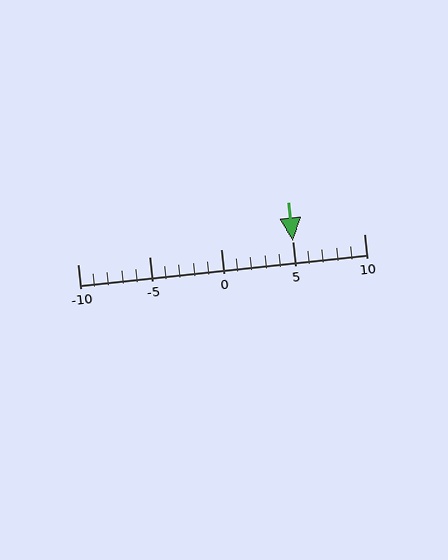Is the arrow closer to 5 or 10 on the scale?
The arrow is closer to 5.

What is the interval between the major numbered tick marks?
The major tick marks are spaced 5 units apart.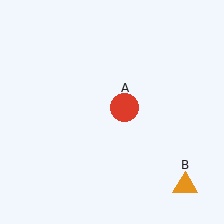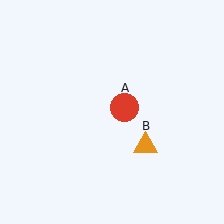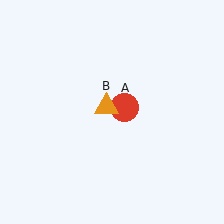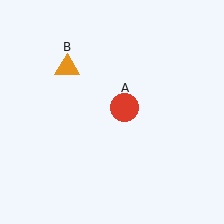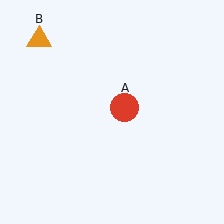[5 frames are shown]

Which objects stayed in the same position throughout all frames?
Red circle (object A) remained stationary.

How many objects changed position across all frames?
1 object changed position: orange triangle (object B).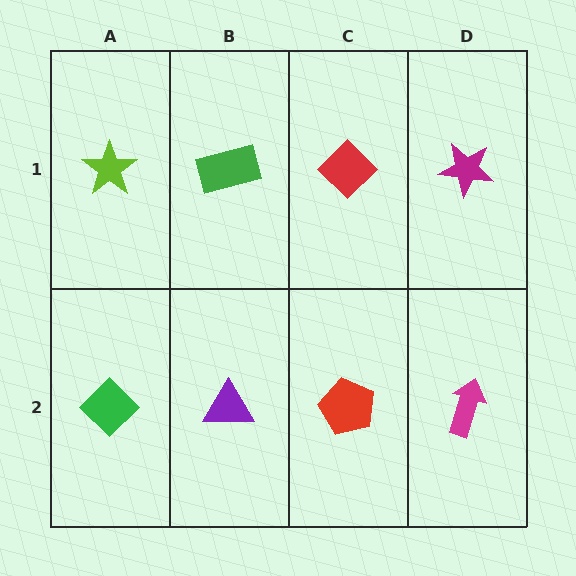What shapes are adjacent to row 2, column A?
A lime star (row 1, column A), a purple triangle (row 2, column B).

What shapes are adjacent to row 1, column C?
A red pentagon (row 2, column C), a green rectangle (row 1, column B), a magenta star (row 1, column D).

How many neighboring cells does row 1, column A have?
2.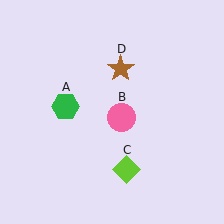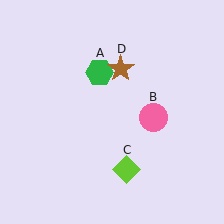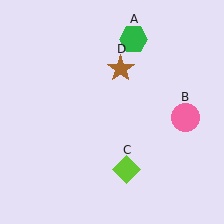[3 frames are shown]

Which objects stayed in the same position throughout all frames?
Lime diamond (object C) and brown star (object D) remained stationary.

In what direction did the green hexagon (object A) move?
The green hexagon (object A) moved up and to the right.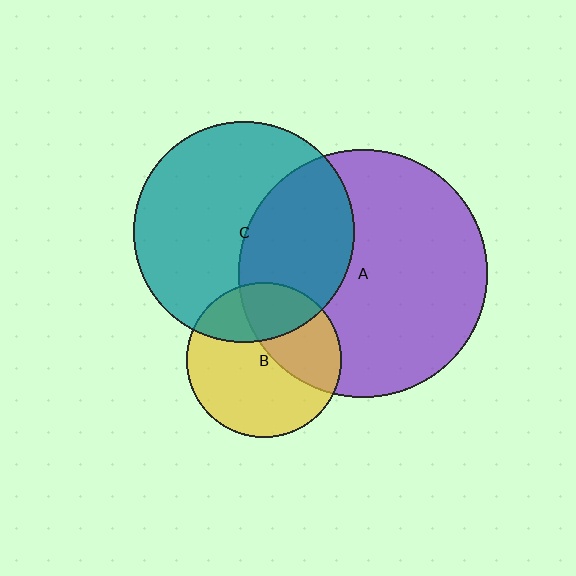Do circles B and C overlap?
Yes.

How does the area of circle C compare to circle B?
Approximately 2.1 times.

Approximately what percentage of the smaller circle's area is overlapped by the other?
Approximately 30%.